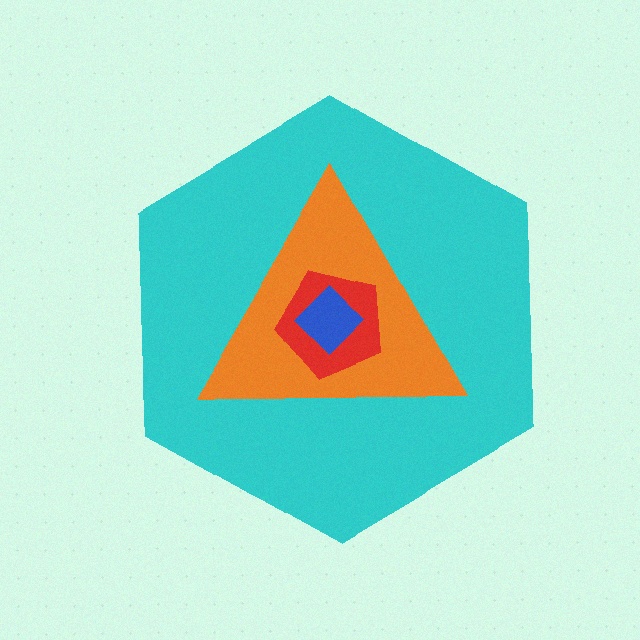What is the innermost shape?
The blue diamond.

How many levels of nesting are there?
4.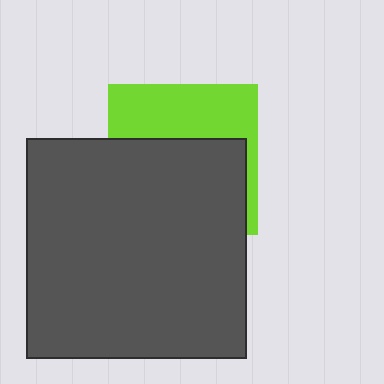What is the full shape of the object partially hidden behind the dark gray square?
The partially hidden object is a lime square.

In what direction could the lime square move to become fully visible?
The lime square could move up. That would shift it out from behind the dark gray square entirely.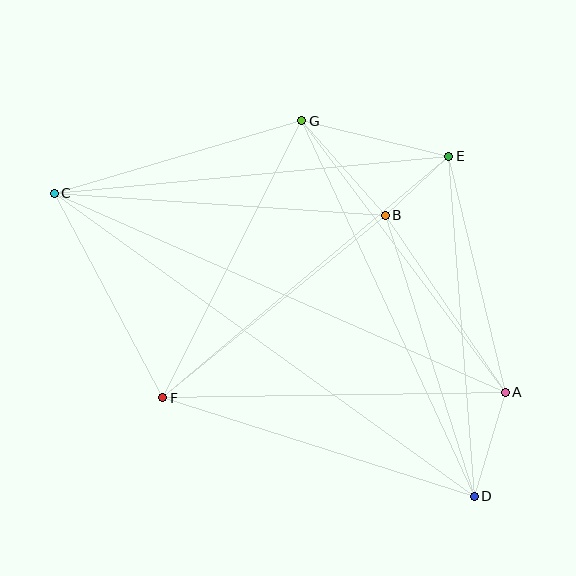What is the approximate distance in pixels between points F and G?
The distance between F and G is approximately 310 pixels.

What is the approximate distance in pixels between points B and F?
The distance between B and F is approximately 288 pixels.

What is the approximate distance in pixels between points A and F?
The distance between A and F is approximately 342 pixels.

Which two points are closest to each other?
Points B and E are closest to each other.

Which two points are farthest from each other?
Points C and D are farthest from each other.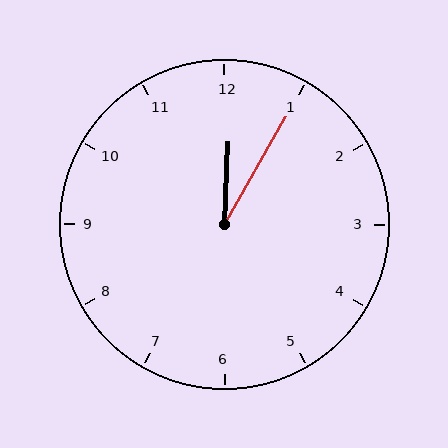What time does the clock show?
12:05.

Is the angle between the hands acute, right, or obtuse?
It is acute.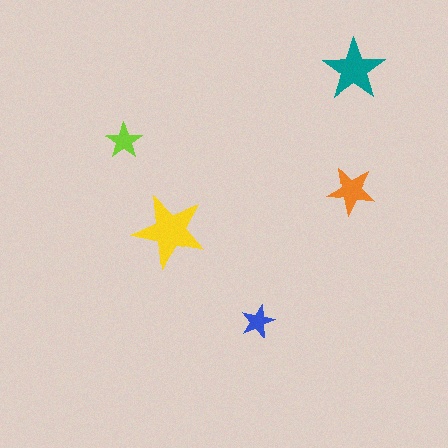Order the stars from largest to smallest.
the yellow one, the teal one, the orange one, the lime one, the blue one.